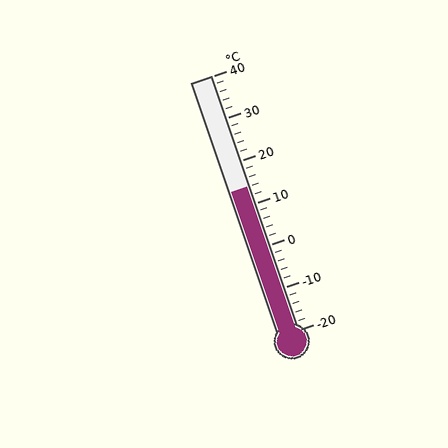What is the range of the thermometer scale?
The thermometer scale ranges from -20°C to 40°C.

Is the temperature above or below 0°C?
The temperature is above 0°C.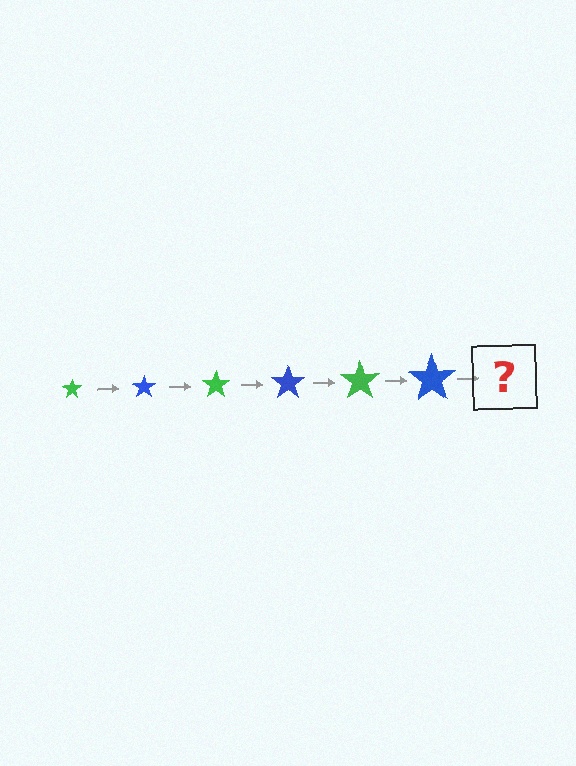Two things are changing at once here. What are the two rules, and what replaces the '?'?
The two rules are that the star grows larger each step and the color cycles through green and blue. The '?' should be a green star, larger than the previous one.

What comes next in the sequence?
The next element should be a green star, larger than the previous one.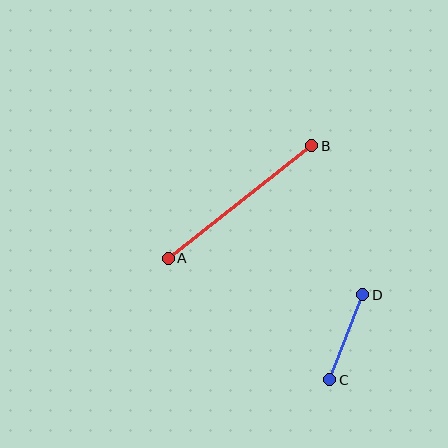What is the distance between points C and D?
The distance is approximately 91 pixels.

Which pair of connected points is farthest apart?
Points A and B are farthest apart.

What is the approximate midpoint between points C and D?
The midpoint is at approximately (346, 337) pixels.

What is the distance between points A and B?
The distance is approximately 182 pixels.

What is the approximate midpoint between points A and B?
The midpoint is at approximately (240, 202) pixels.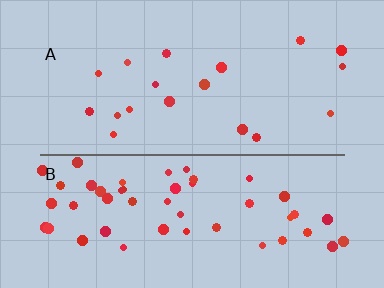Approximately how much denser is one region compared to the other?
Approximately 2.8× — region B over region A.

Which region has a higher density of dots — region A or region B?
B (the bottom).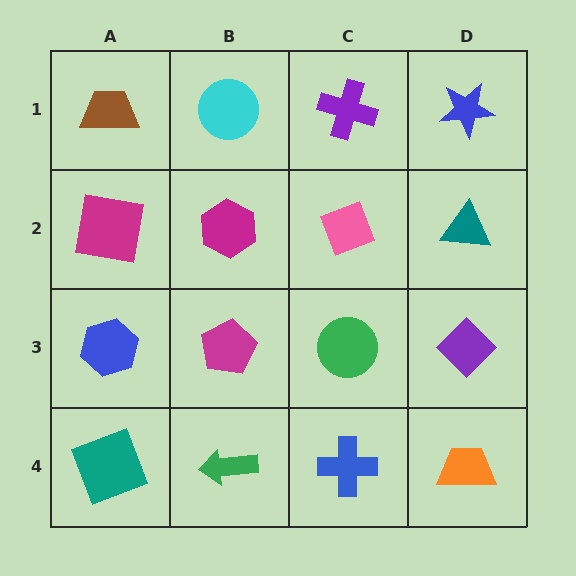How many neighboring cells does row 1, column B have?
3.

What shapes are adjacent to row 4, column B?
A magenta pentagon (row 3, column B), a teal square (row 4, column A), a blue cross (row 4, column C).